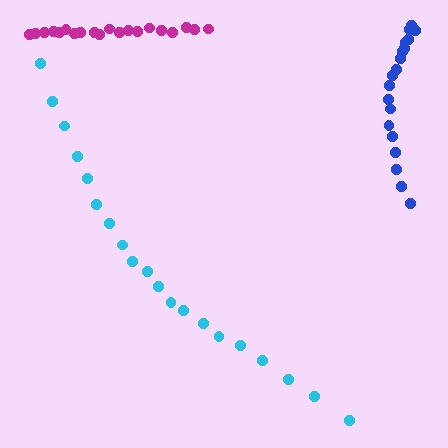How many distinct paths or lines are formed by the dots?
There are 3 distinct paths.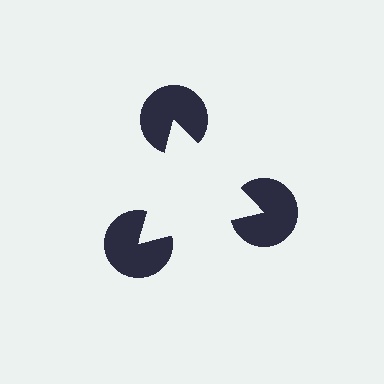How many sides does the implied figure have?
3 sides.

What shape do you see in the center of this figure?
An illusory triangle — its edges are inferred from the aligned wedge cuts in the pac-man discs, not physically drawn.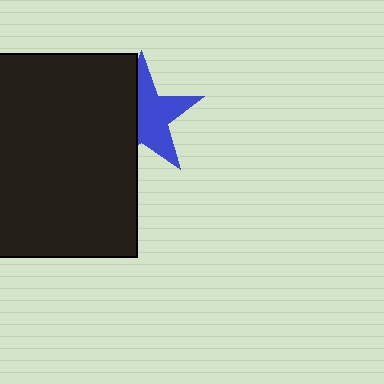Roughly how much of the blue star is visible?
About half of it is visible (roughly 57%).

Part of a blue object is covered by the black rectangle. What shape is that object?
It is a star.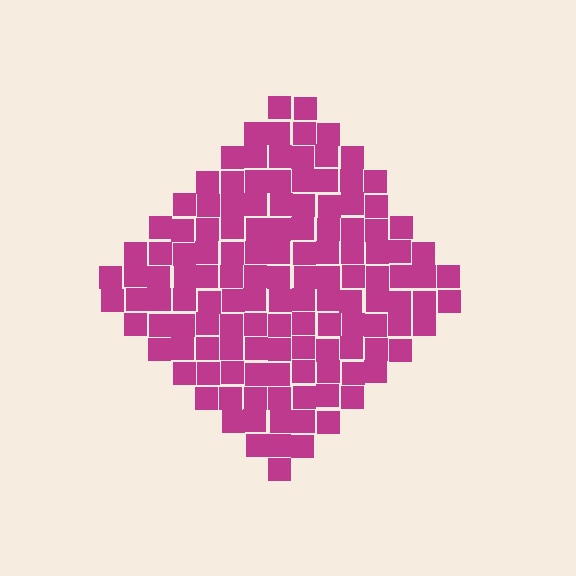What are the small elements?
The small elements are squares.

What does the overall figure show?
The overall figure shows a diamond.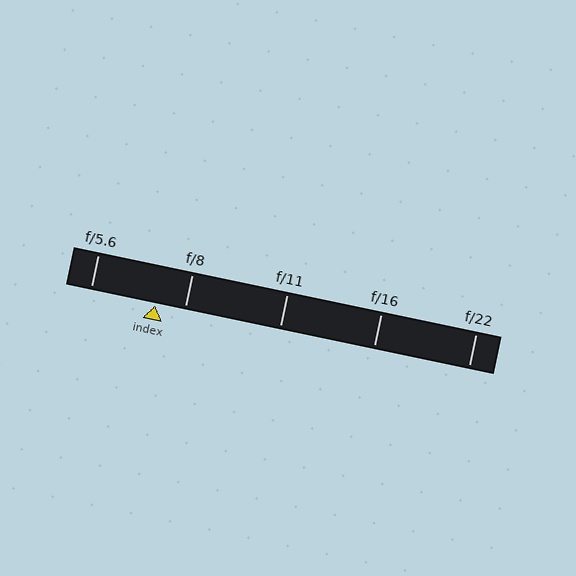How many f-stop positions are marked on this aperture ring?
There are 5 f-stop positions marked.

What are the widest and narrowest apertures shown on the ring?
The widest aperture shown is f/5.6 and the narrowest is f/22.